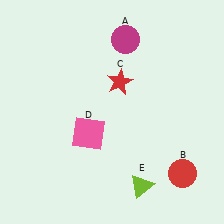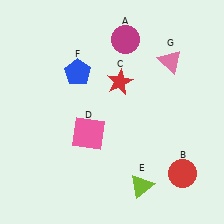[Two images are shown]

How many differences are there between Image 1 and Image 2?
There are 2 differences between the two images.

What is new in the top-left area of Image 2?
A blue pentagon (F) was added in the top-left area of Image 2.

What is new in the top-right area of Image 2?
A pink triangle (G) was added in the top-right area of Image 2.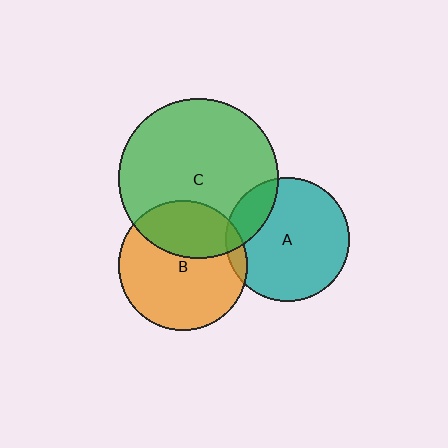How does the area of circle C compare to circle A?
Approximately 1.6 times.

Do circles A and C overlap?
Yes.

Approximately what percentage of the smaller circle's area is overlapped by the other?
Approximately 20%.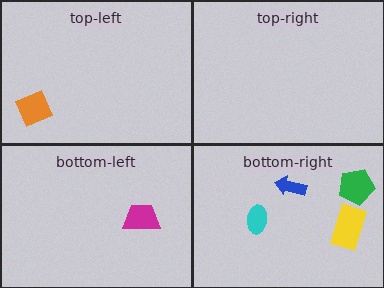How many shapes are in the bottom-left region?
1.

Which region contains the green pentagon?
The bottom-right region.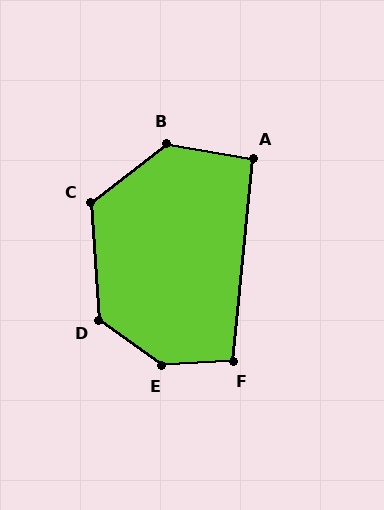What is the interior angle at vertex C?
Approximately 124 degrees (obtuse).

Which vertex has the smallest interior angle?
A, at approximately 94 degrees.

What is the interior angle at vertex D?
Approximately 129 degrees (obtuse).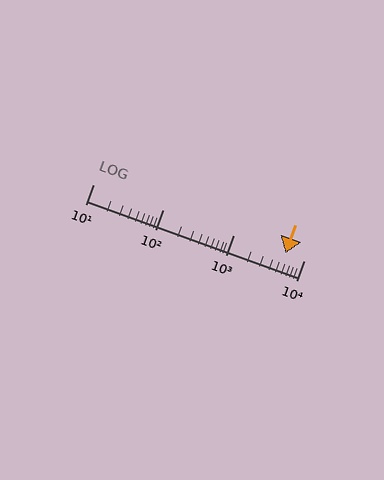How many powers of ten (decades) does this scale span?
The scale spans 3 decades, from 10 to 10000.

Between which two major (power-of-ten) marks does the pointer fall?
The pointer is between 1000 and 10000.